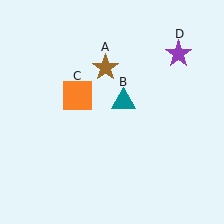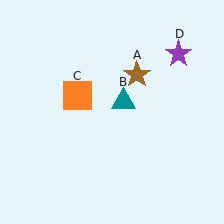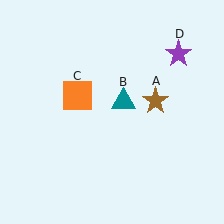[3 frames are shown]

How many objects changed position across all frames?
1 object changed position: brown star (object A).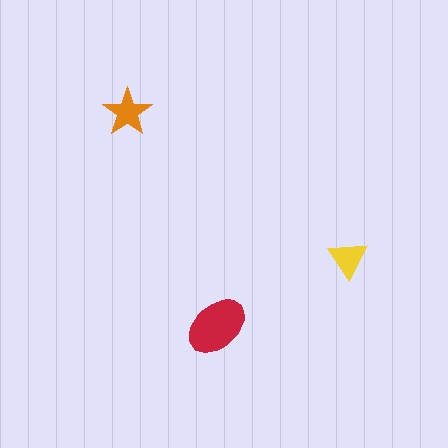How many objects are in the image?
There are 3 objects in the image.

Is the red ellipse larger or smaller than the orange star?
Larger.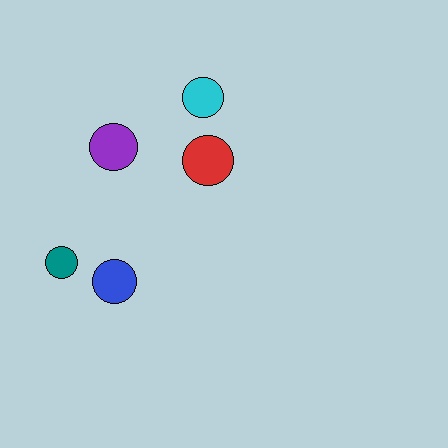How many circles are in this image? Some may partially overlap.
There are 5 circles.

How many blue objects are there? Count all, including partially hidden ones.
There is 1 blue object.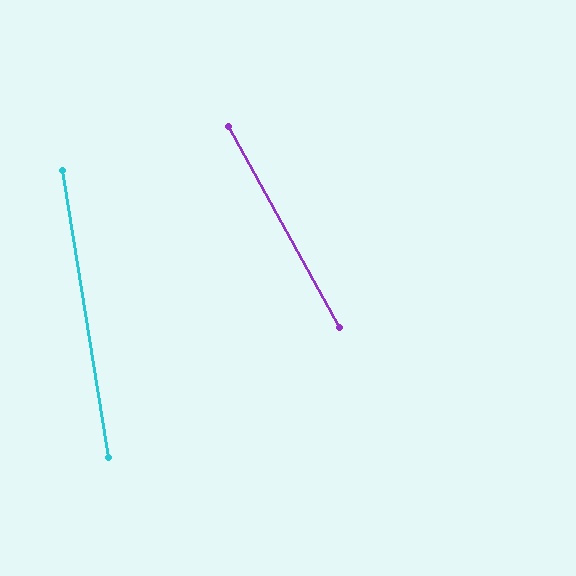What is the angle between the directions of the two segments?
Approximately 20 degrees.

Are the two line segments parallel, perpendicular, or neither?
Neither parallel nor perpendicular — they differ by about 20°.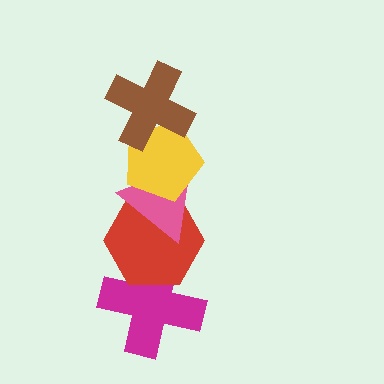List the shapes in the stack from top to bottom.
From top to bottom: the brown cross, the yellow pentagon, the pink triangle, the red hexagon, the magenta cross.